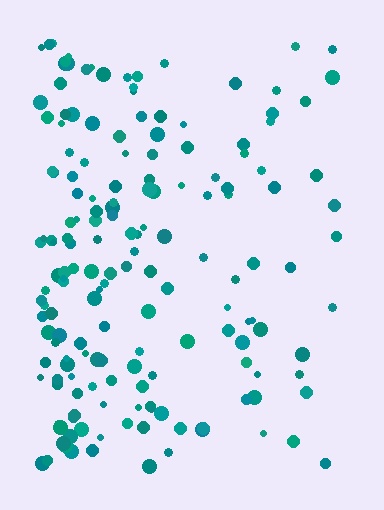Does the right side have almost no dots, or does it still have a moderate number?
Still a moderate number, just noticeably fewer than the left.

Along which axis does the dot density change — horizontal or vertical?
Horizontal.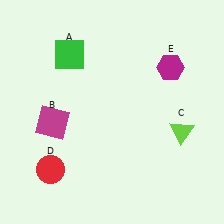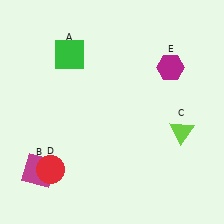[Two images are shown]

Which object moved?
The magenta square (B) moved down.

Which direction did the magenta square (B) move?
The magenta square (B) moved down.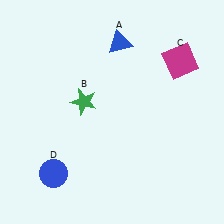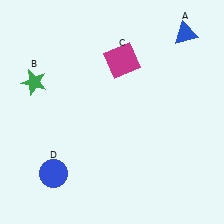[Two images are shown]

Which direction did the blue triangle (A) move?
The blue triangle (A) moved right.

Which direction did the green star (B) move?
The green star (B) moved left.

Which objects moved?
The objects that moved are: the blue triangle (A), the green star (B), the magenta square (C).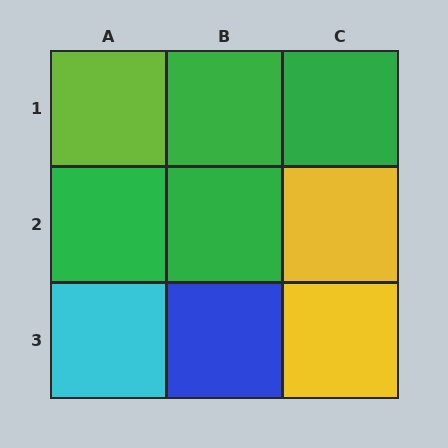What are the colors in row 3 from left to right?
Cyan, blue, yellow.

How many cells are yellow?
2 cells are yellow.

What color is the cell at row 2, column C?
Yellow.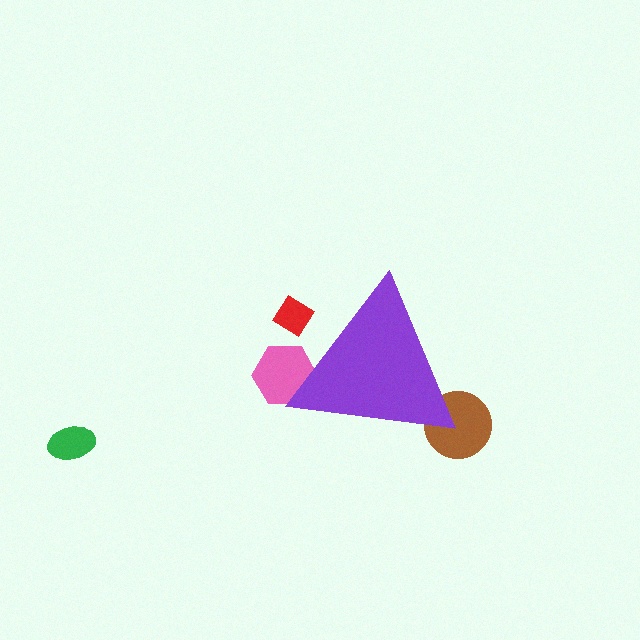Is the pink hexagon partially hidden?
Yes, the pink hexagon is partially hidden behind the purple triangle.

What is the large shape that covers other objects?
A purple triangle.